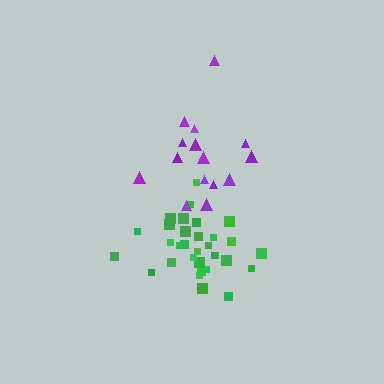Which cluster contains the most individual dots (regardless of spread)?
Green (32).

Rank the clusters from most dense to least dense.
green, purple.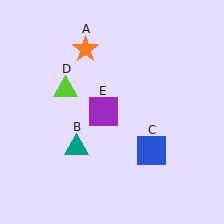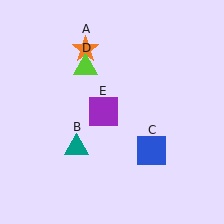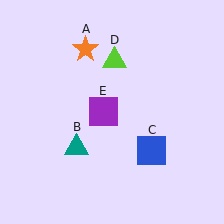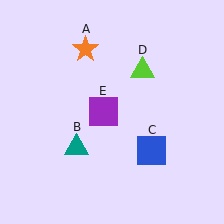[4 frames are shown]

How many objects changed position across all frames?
1 object changed position: lime triangle (object D).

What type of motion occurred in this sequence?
The lime triangle (object D) rotated clockwise around the center of the scene.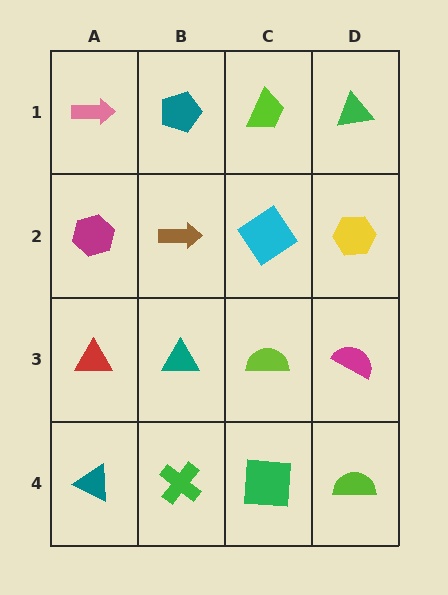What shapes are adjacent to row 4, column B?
A teal triangle (row 3, column B), a teal triangle (row 4, column A), a green square (row 4, column C).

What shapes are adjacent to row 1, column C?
A cyan diamond (row 2, column C), a teal pentagon (row 1, column B), a green triangle (row 1, column D).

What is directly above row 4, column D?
A magenta semicircle.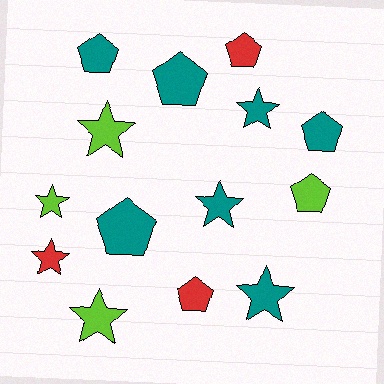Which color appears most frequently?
Teal, with 7 objects.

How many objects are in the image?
There are 14 objects.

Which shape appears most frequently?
Star, with 7 objects.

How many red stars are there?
There is 1 red star.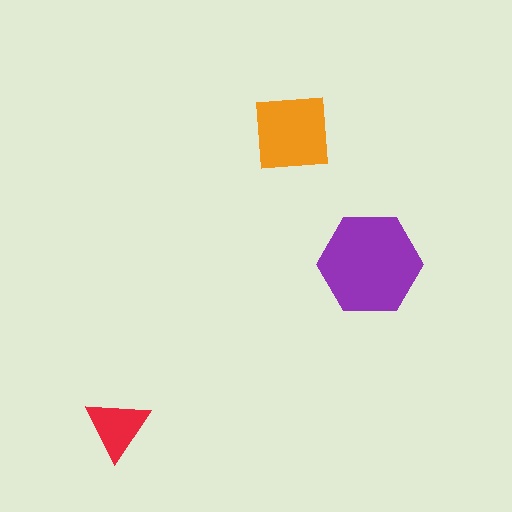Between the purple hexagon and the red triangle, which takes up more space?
The purple hexagon.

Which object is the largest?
The purple hexagon.